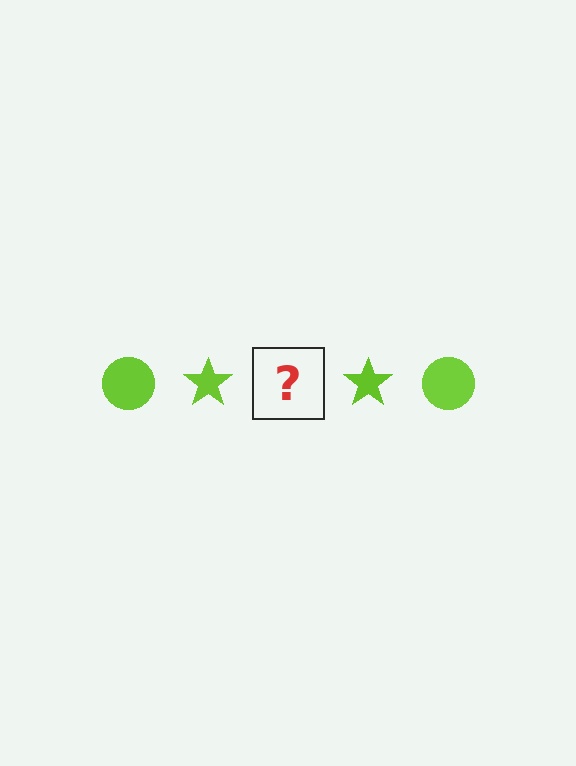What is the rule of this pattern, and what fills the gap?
The rule is that the pattern cycles through circle, star shapes in lime. The gap should be filled with a lime circle.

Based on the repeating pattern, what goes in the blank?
The blank should be a lime circle.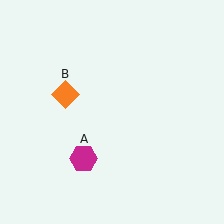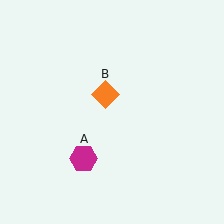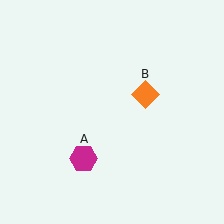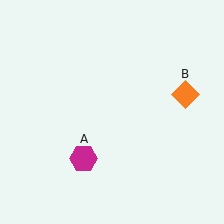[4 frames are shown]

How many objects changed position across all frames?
1 object changed position: orange diamond (object B).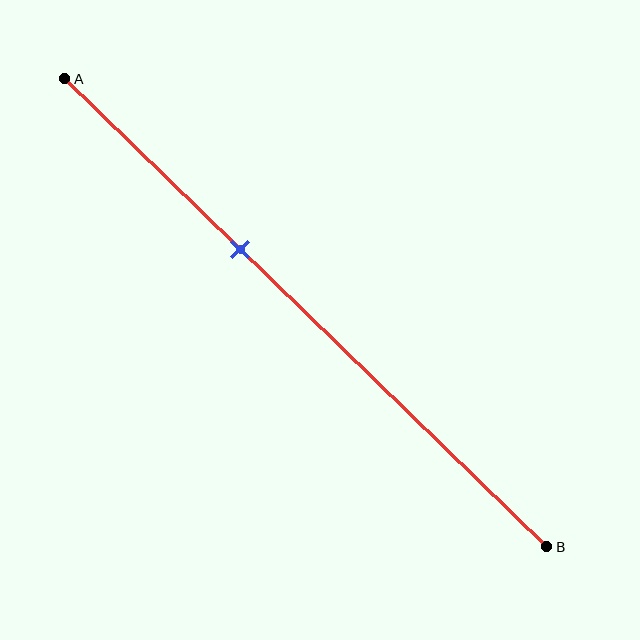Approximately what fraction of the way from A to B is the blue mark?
The blue mark is approximately 35% of the way from A to B.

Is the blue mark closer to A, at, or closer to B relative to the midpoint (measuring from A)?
The blue mark is closer to point A than the midpoint of segment AB.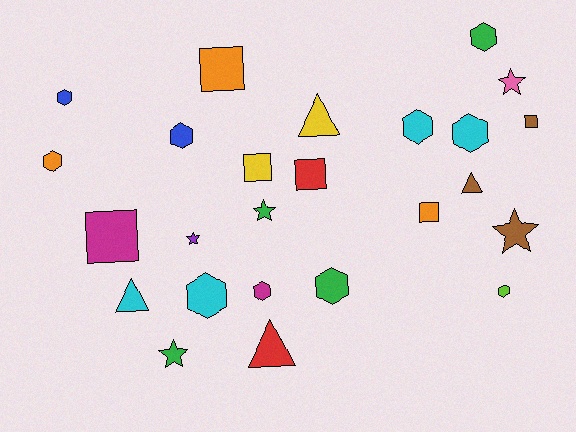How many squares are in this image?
There are 6 squares.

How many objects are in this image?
There are 25 objects.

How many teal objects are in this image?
There are no teal objects.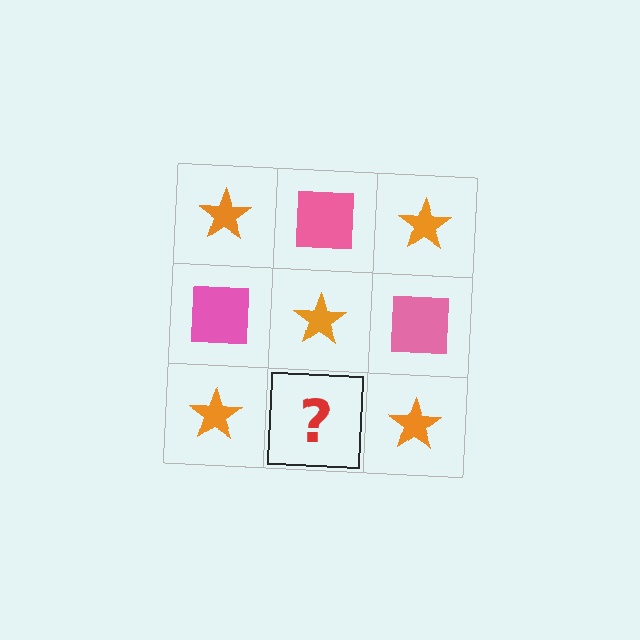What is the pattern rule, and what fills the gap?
The rule is that it alternates orange star and pink square in a checkerboard pattern. The gap should be filled with a pink square.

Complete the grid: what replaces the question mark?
The question mark should be replaced with a pink square.